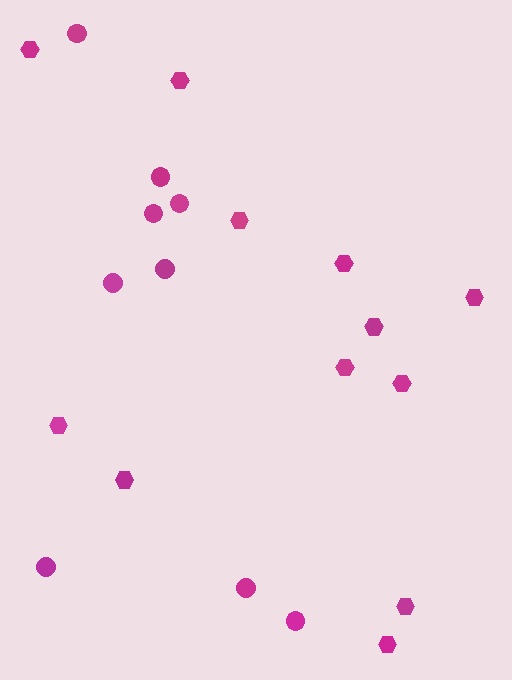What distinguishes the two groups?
There are 2 groups: one group of hexagons (12) and one group of circles (9).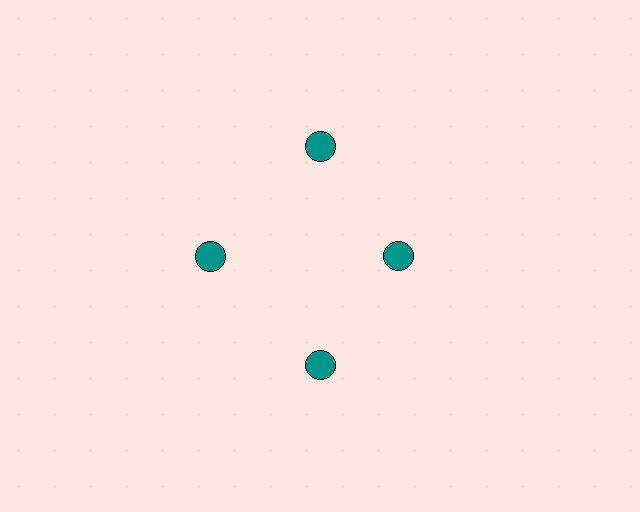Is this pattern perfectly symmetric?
No. The 4 teal circles are arranged in a ring, but one element near the 3 o'clock position is pulled inward toward the center, breaking the 4-fold rotational symmetry.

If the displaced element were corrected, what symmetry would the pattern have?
It would have 4-fold rotational symmetry — the pattern would map onto itself every 90 degrees.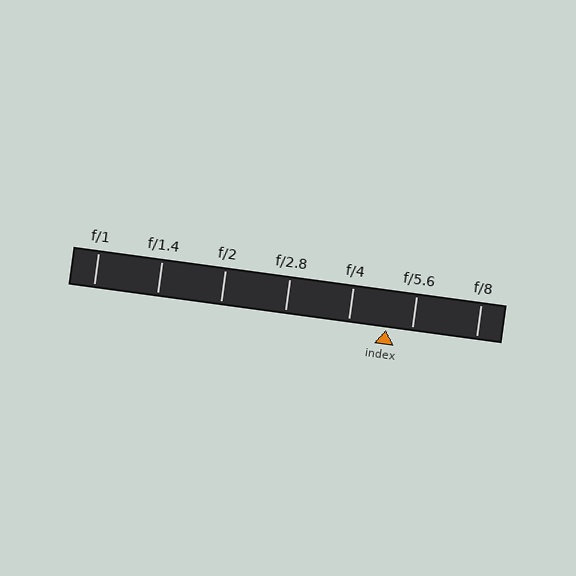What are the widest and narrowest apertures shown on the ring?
The widest aperture shown is f/1 and the narrowest is f/8.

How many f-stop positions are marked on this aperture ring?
There are 7 f-stop positions marked.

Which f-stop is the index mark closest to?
The index mark is closest to f/5.6.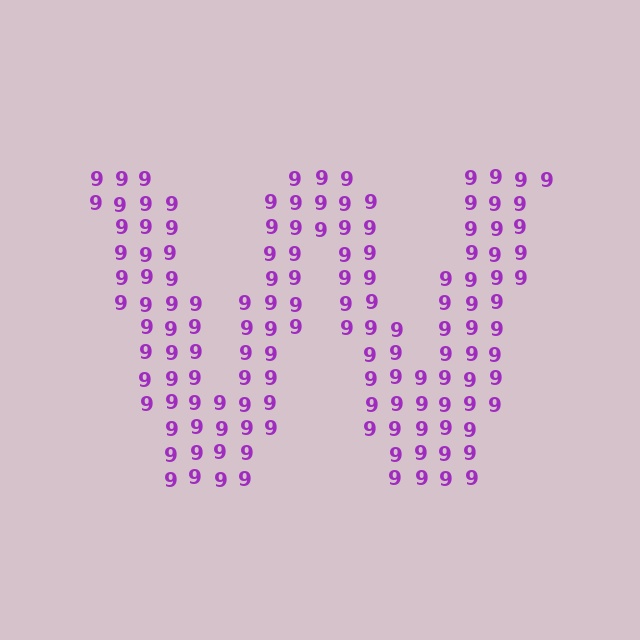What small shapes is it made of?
It is made of small digit 9's.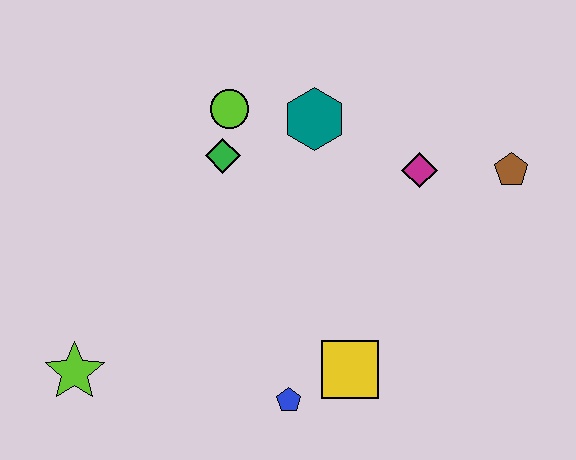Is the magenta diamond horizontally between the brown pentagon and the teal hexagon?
Yes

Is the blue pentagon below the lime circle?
Yes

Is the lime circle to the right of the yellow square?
No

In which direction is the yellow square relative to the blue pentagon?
The yellow square is to the right of the blue pentagon.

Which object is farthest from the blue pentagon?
The brown pentagon is farthest from the blue pentagon.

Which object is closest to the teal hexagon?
The lime circle is closest to the teal hexagon.